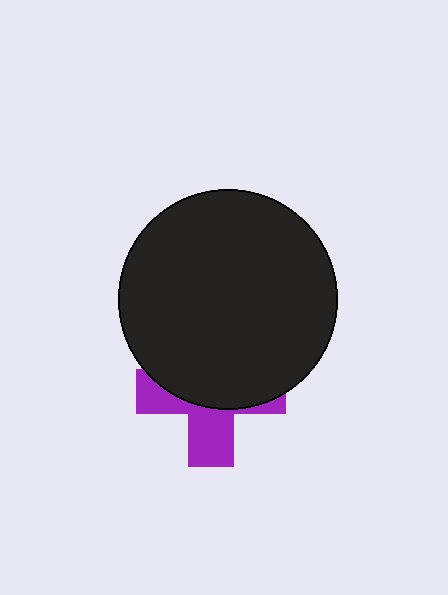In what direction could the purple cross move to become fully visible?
The purple cross could move down. That would shift it out from behind the black circle entirely.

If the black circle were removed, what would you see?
You would see the complete purple cross.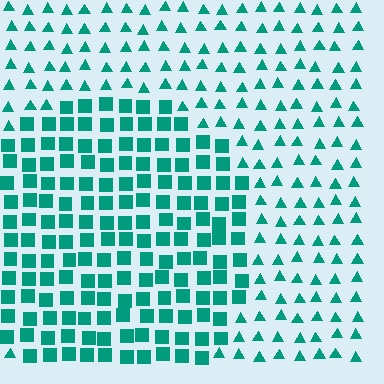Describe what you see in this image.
The image is filled with small teal elements arranged in a uniform grid. A circle-shaped region contains squares, while the surrounding area contains triangles. The boundary is defined purely by the change in element shape.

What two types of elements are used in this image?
The image uses squares inside the circle region and triangles outside it.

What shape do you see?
I see a circle.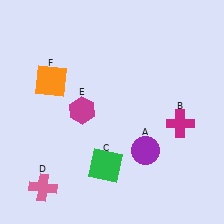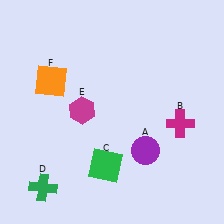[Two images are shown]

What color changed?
The cross (D) changed from pink in Image 1 to green in Image 2.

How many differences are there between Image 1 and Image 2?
There is 1 difference between the two images.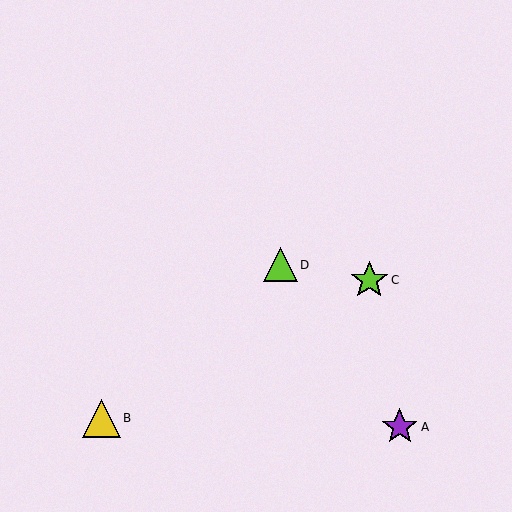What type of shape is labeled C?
Shape C is a lime star.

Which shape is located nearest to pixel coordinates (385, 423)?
The purple star (labeled A) at (400, 427) is nearest to that location.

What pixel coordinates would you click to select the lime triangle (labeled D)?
Click at (280, 265) to select the lime triangle D.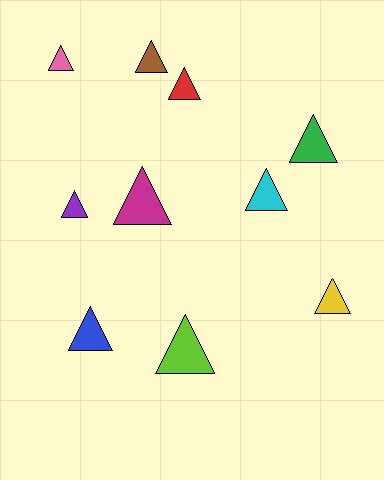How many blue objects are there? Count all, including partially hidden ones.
There is 1 blue object.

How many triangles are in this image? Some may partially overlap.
There are 10 triangles.